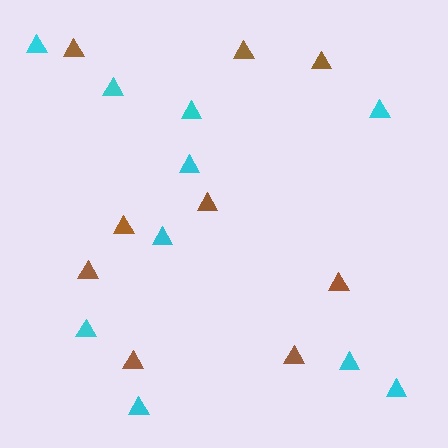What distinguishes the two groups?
There are 2 groups: one group of cyan triangles (10) and one group of brown triangles (9).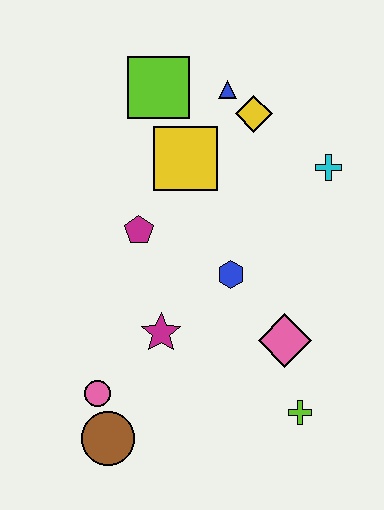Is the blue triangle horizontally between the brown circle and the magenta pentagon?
No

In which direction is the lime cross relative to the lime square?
The lime cross is below the lime square.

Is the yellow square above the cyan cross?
Yes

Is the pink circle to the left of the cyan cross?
Yes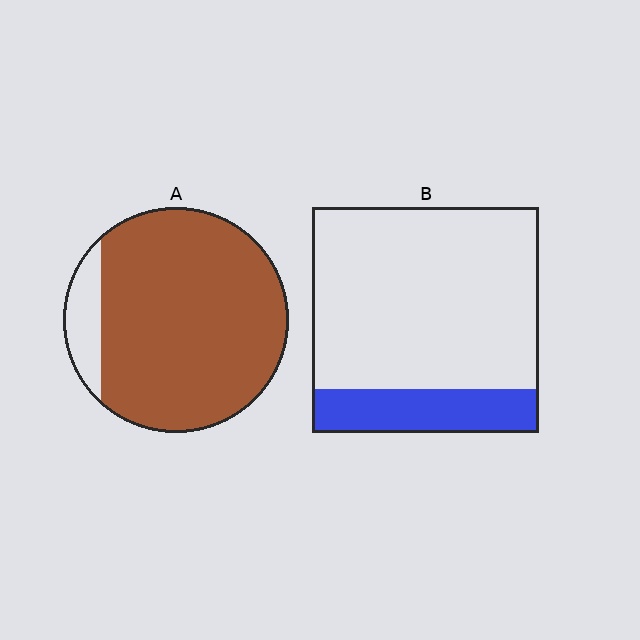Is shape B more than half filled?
No.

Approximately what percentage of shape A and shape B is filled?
A is approximately 90% and B is approximately 20%.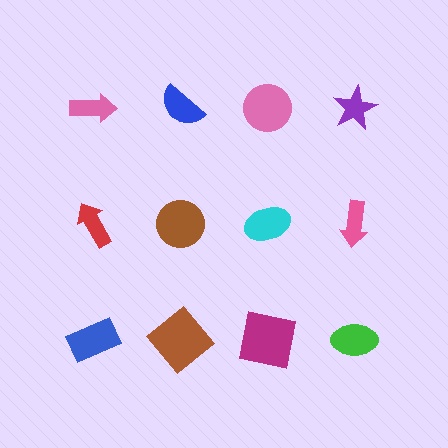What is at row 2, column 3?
A cyan ellipse.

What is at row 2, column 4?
A pink arrow.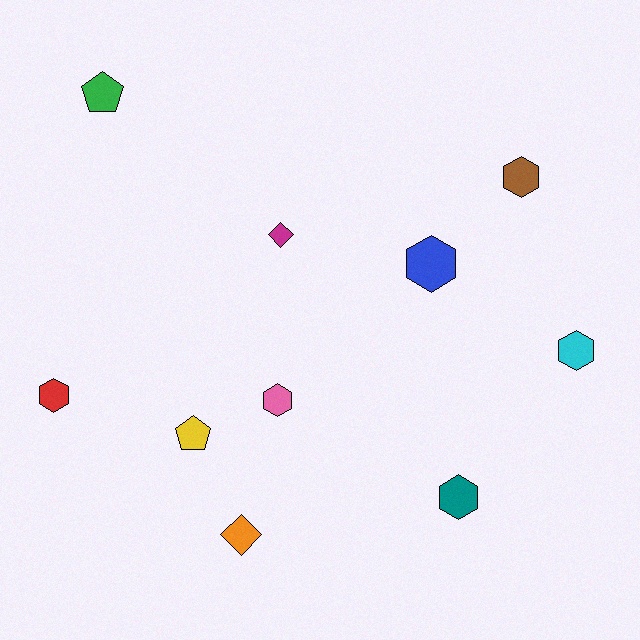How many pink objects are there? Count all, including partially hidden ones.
There is 1 pink object.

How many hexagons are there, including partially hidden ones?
There are 6 hexagons.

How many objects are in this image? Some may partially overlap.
There are 10 objects.